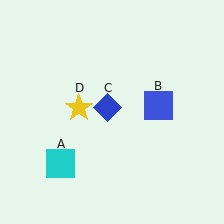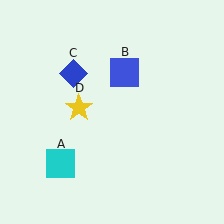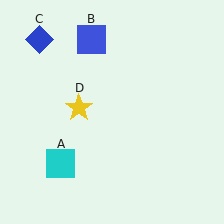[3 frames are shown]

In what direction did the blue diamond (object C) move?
The blue diamond (object C) moved up and to the left.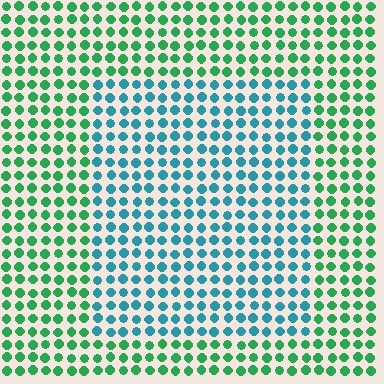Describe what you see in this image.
The image is filled with small green elements in a uniform arrangement. A rectangle-shaped region is visible where the elements are tinted to a slightly different hue, forming a subtle color boundary.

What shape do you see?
I see a rectangle.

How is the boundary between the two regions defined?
The boundary is defined purely by a slight shift in hue (about 49 degrees). Spacing, size, and orientation are identical on both sides.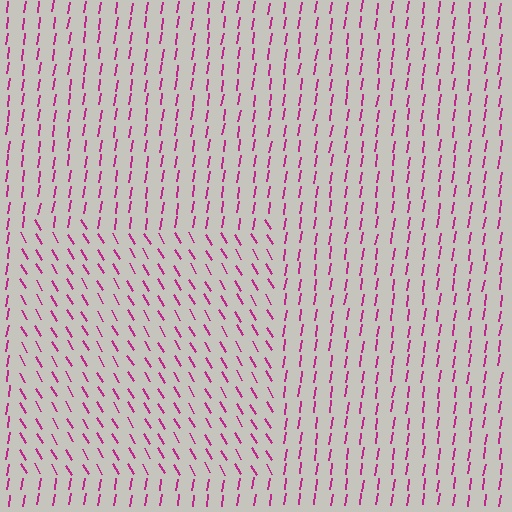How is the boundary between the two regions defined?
The boundary is defined purely by a change in line orientation (approximately 39 degrees difference). All lines are the same color and thickness.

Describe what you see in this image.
The image is filled with small magenta line segments. A rectangle region in the image has lines oriented differently from the surrounding lines, creating a visible texture boundary.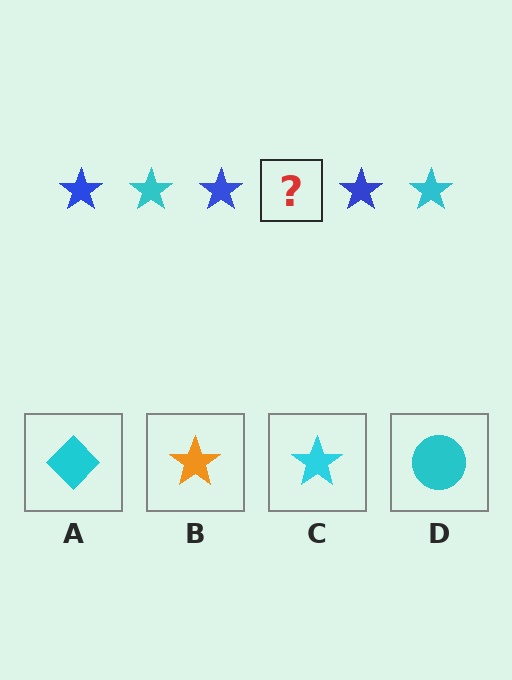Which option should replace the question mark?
Option C.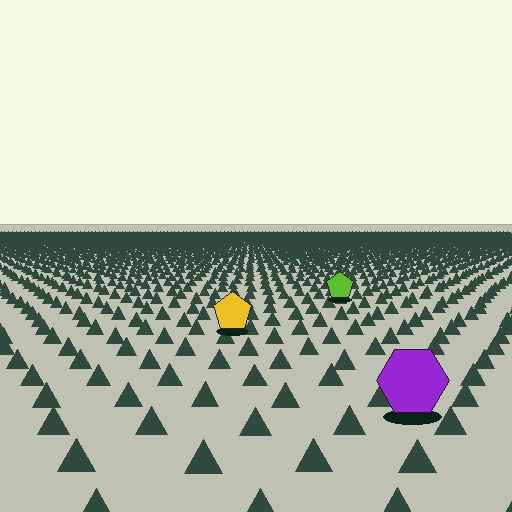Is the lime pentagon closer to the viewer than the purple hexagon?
No. The purple hexagon is closer — you can tell from the texture gradient: the ground texture is coarser near it.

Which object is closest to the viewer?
The purple hexagon is closest. The texture marks near it are larger and more spread out.